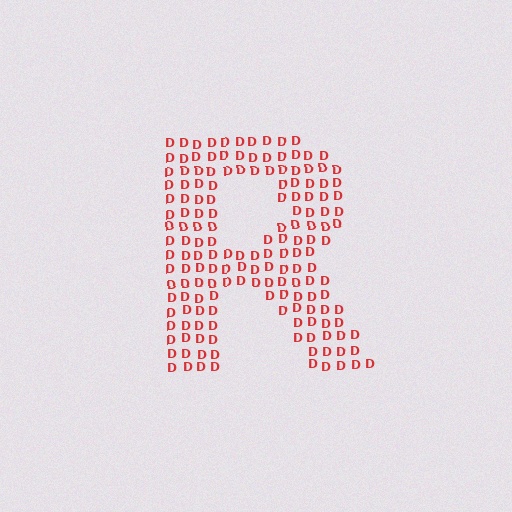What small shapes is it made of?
It is made of small letter D's.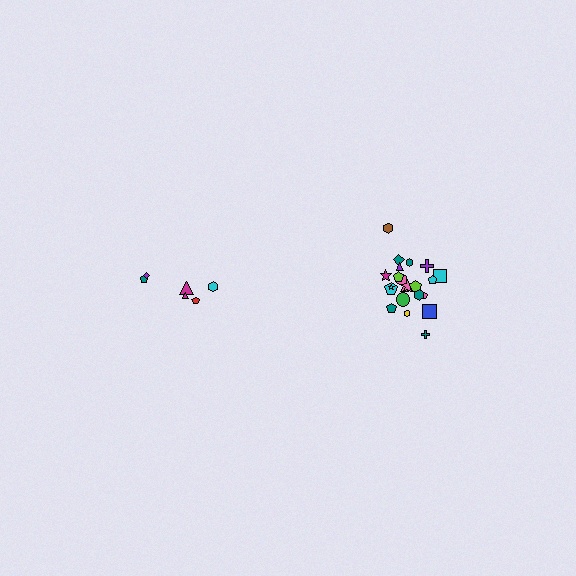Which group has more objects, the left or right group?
The right group.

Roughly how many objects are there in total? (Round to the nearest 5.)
Roughly 30 objects in total.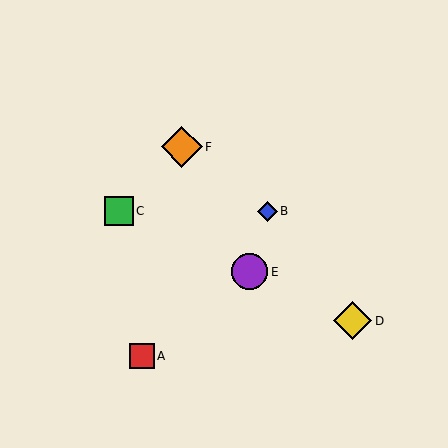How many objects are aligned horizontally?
2 objects (B, C) are aligned horizontally.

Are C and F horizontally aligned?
No, C is at y≈211 and F is at y≈147.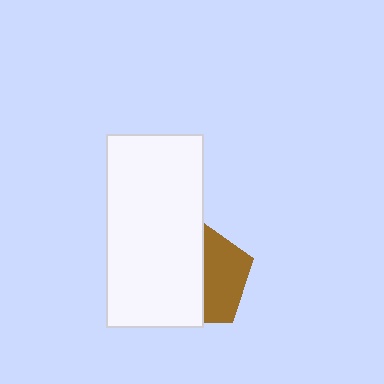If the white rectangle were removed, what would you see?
You would see the complete brown pentagon.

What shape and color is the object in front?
The object in front is a white rectangle.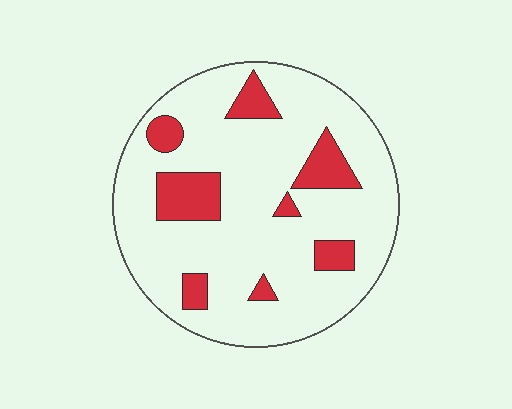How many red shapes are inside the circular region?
8.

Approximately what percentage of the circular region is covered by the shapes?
Approximately 15%.